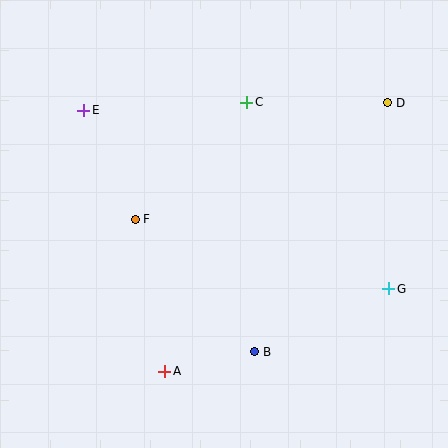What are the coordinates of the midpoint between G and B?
The midpoint between G and B is at (322, 320).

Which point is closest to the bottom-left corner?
Point A is closest to the bottom-left corner.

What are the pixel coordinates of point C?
Point C is at (247, 102).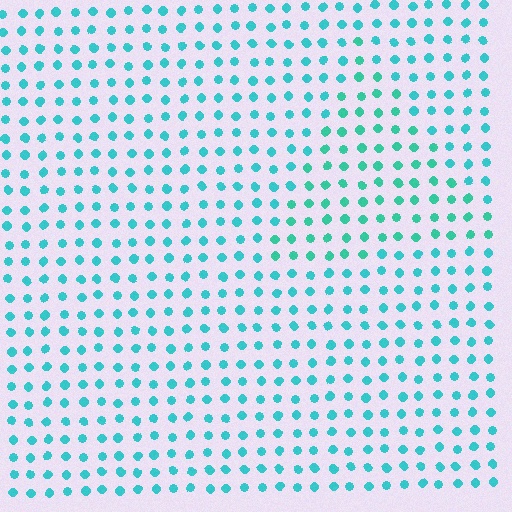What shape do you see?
I see a triangle.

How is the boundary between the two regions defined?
The boundary is defined purely by a slight shift in hue (about 19 degrees). Spacing, size, and orientation are identical on both sides.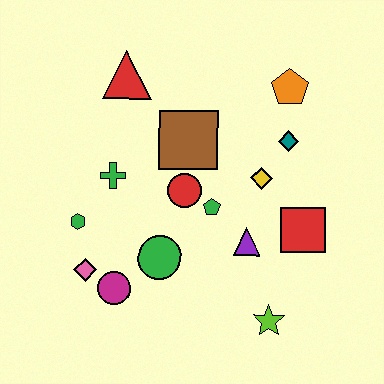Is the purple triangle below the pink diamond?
No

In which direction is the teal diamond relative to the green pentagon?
The teal diamond is to the right of the green pentagon.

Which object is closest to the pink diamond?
The magenta circle is closest to the pink diamond.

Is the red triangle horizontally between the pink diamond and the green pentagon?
Yes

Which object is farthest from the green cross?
The lime star is farthest from the green cross.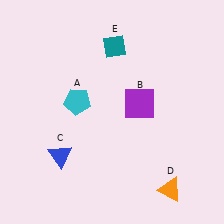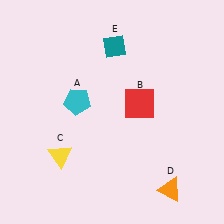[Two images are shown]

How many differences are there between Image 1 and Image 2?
There are 2 differences between the two images.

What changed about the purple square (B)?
In Image 1, B is purple. In Image 2, it changed to red.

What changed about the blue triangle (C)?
In Image 1, C is blue. In Image 2, it changed to yellow.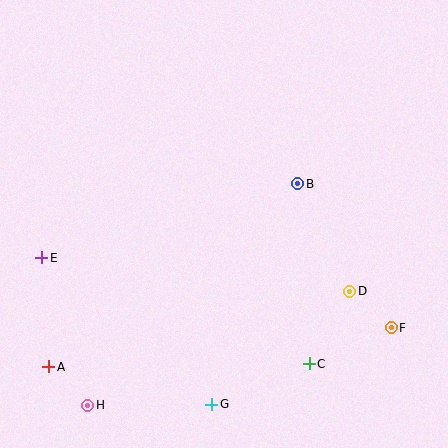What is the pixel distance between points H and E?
The distance between H and E is 155 pixels.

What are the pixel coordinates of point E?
Point E is at (42, 258).